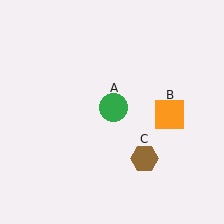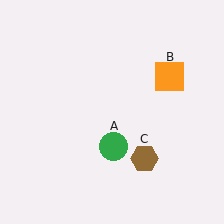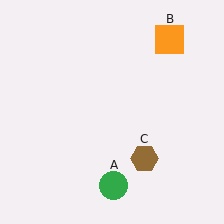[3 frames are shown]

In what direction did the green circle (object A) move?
The green circle (object A) moved down.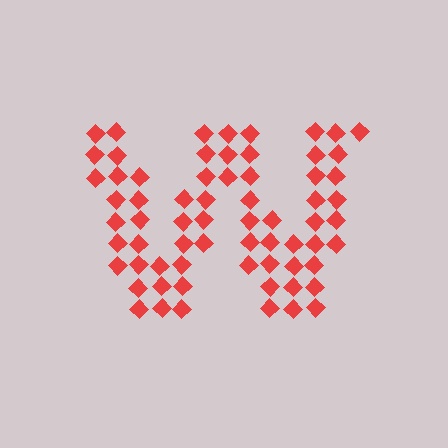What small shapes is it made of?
It is made of small diamonds.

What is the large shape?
The large shape is the letter W.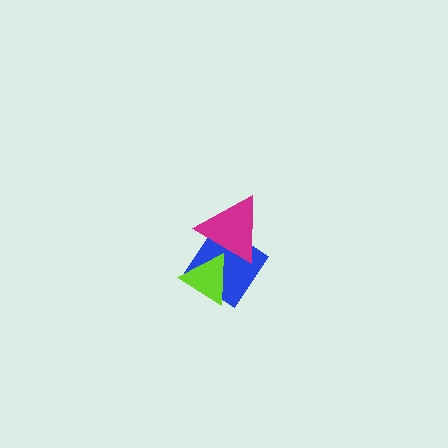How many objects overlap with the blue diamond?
2 objects overlap with the blue diamond.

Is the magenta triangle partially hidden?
No, no other shape covers it.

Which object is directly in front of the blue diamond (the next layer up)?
The lime triangle is directly in front of the blue diamond.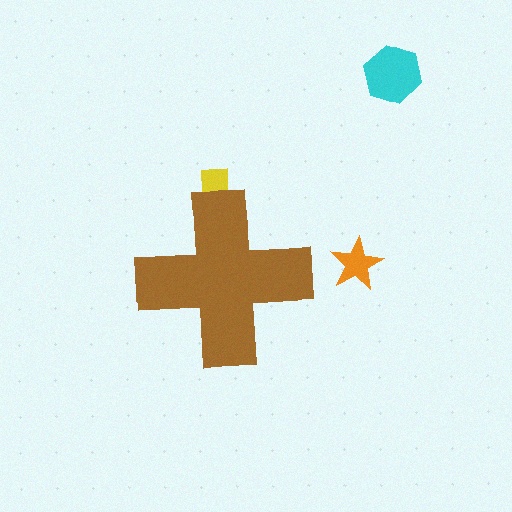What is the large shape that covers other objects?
A brown cross.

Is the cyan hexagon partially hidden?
No, the cyan hexagon is fully visible.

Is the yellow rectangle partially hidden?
Yes, the yellow rectangle is partially hidden behind the brown cross.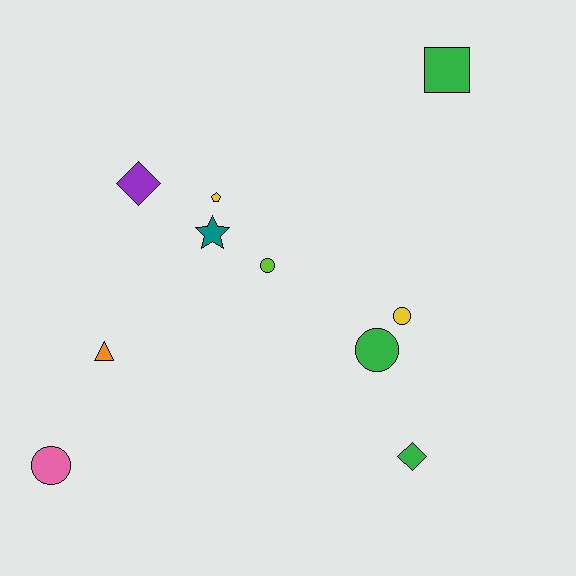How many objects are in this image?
There are 10 objects.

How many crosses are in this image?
There are no crosses.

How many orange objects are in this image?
There is 1 orange object.